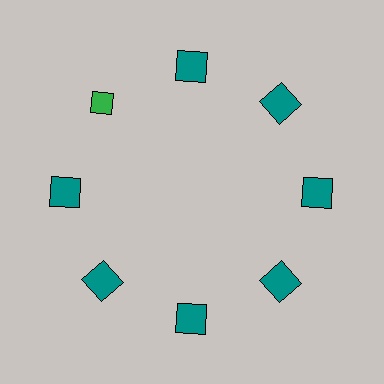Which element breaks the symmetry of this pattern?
The green diamond at roughly the 10 o'clock position breaks the symmetry. All other shapes are teal squares.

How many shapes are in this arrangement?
There are 8 shapes arranged in a ring pattern.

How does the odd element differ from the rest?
It differs in both color (green instead of teal) and shape (diamond instead of square).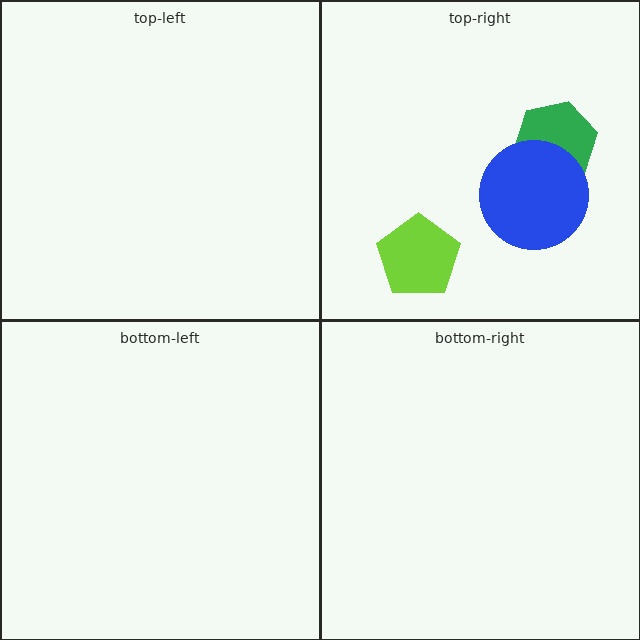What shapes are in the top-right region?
The green hexagon, the lime pentagon, the blue circle.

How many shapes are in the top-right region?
3.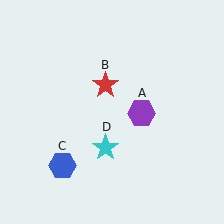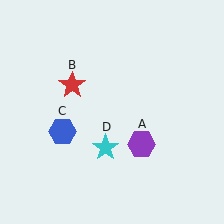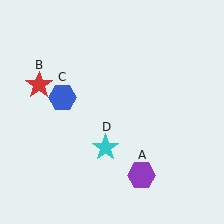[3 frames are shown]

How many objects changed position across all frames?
3 objects changed position: purple hexagon (object A), red star (object B), blue hexagon (object C).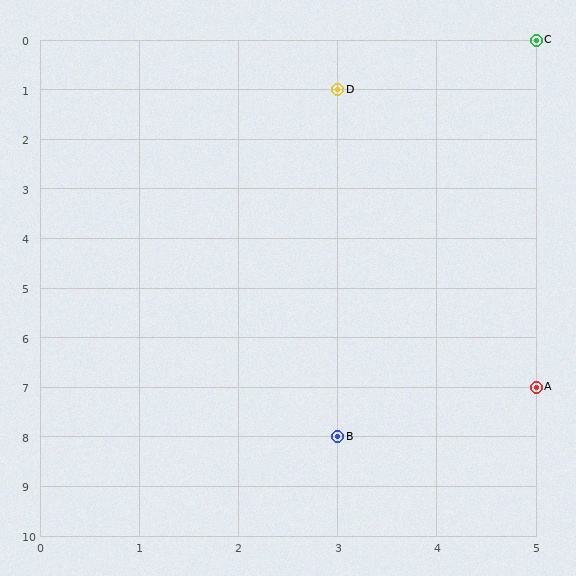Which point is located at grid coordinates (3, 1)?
Point D is at (3, 1).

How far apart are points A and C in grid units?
Points A and C are 7 rows apart.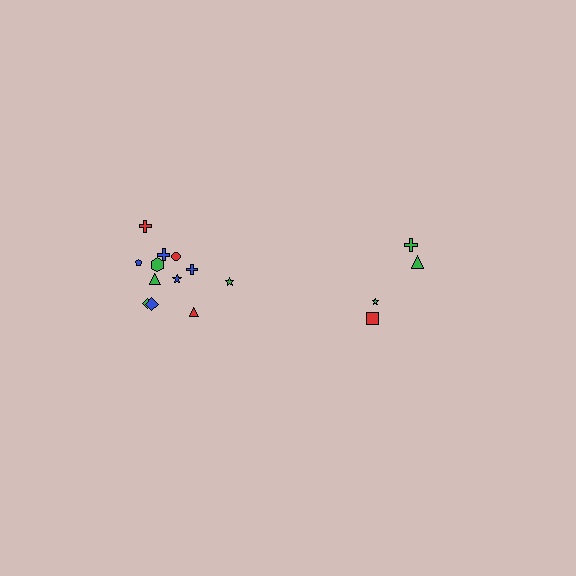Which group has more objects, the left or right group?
The left group.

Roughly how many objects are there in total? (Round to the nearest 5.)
Roughly 15 objects in total.